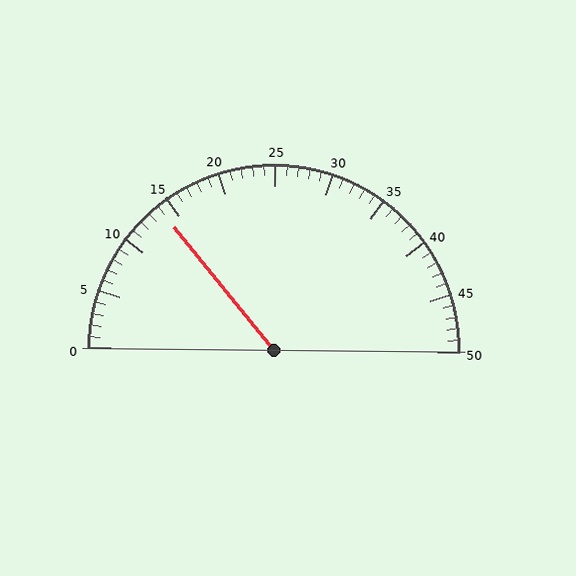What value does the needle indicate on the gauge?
The needle indicates approximately 14.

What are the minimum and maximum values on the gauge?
The gauge ranges from 0 to 50.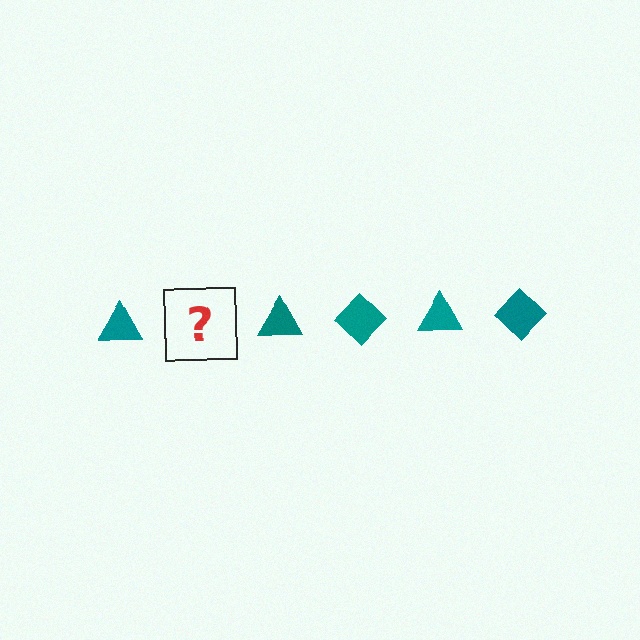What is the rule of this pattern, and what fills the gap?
The rule is that the pattern cycles through triangle, diamond shapes in teal. The gap should be filled with a teal diamond.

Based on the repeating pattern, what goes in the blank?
The blank should be a teal diamond.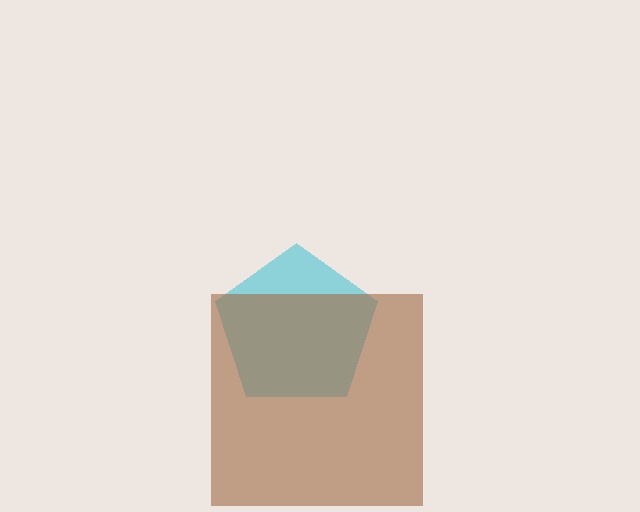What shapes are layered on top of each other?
The layered shapes are: a cyan pentagon, a brown square.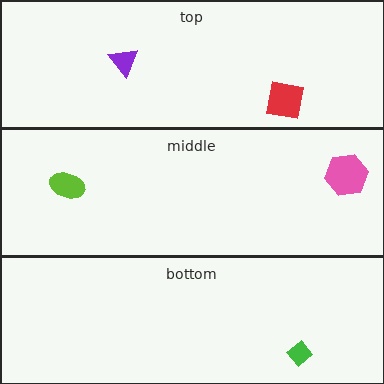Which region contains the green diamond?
The bottom region.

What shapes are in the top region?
The red square, the purple triangle.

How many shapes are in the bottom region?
1.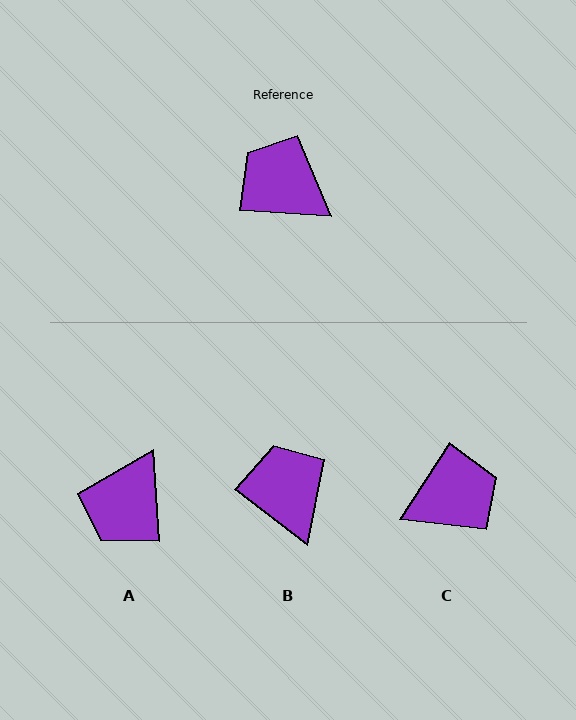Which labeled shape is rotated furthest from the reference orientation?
C, about 119 degrees away.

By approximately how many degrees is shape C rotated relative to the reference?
Approximately 119 degrees clockwise.